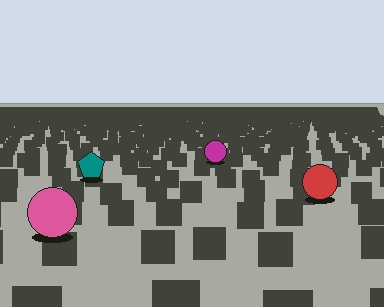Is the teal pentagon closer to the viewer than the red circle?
No. The red circle is closer — you can tell from the texture gradient: the ground texture is coarser near it.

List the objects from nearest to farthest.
From nearest to farthest: the pink circle, the red circle, the teal pentagon, the magenta circle.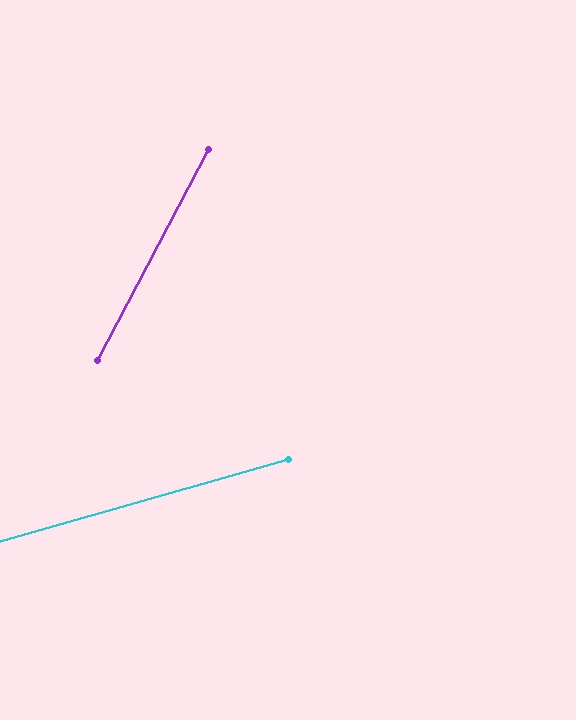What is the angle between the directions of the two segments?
Approximately 46 degrees.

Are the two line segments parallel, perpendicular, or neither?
Neither parallel nor perpendicular — they differ by about 46°.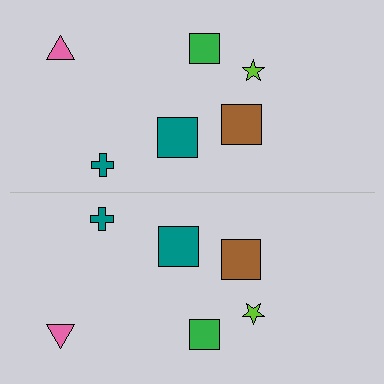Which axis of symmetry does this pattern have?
The pattern has a horizontal axis of symmetry running through the center of the image.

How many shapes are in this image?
There are 12 shapes in this image.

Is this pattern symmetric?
Yes, this pattern has bilateral (reflection) symmetry.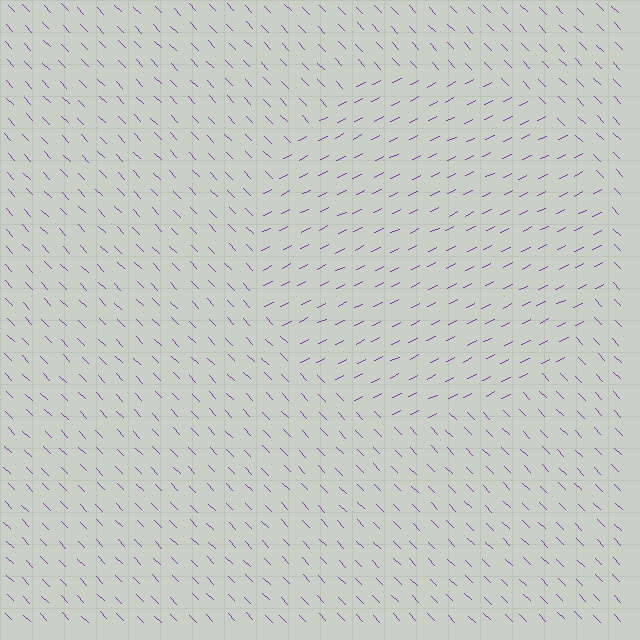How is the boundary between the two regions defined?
The boundary is defined purely by a change in line orientation (approximately 72 degrees difference). All lines are the same color and thickness.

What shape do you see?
I see a circle.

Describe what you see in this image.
The image is filled with small purple line segments. A circle region in the image has lines oriented differently from the surrounding lines, creating a visible texture boundary.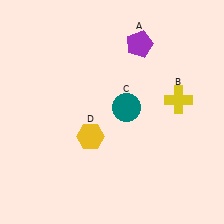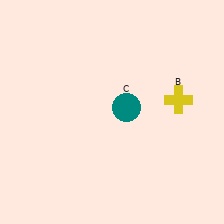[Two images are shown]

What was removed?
The purple pentagon (A), the yellow hexagon (D) were removed in Image 2.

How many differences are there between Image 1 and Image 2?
There are 2 differences between the two images.